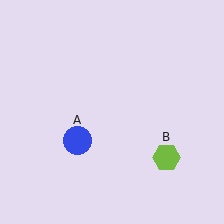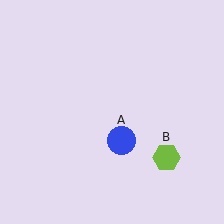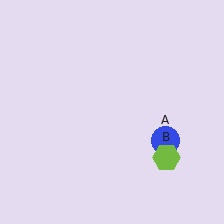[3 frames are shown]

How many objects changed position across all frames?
1 object changed position: blue circle (object A).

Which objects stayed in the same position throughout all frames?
Lime hexagon (object B) remained stationary.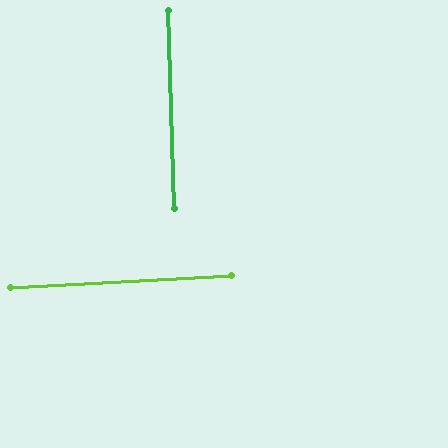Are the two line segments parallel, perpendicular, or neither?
Perpendicular — they meet at approximately 89°.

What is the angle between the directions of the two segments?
Approximately 89 degrees.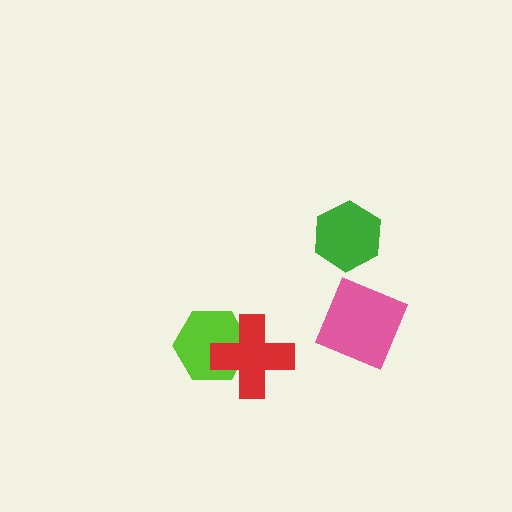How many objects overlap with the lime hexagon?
1 object overlaps with the lime hexagon.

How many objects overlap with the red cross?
1 object overlaps with the red cross.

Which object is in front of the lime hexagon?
The red cross is in front of the lime hexagon.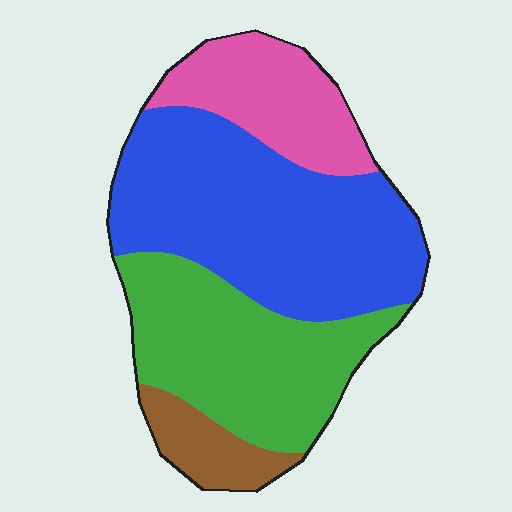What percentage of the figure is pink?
Pink takes up about one sixth (1/6) of the figure.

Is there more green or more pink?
Green.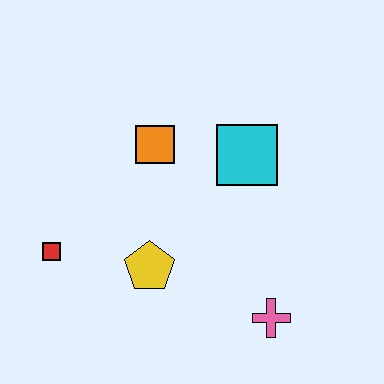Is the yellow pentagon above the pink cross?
Yes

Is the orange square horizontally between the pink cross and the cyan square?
No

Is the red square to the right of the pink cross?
No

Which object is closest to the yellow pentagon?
The red square is closest to the yellow pentagon.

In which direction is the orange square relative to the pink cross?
The orange square is above the pink cross.